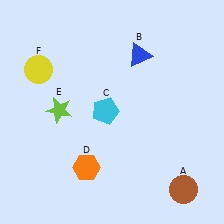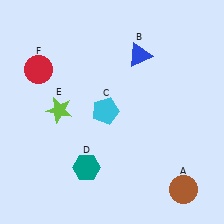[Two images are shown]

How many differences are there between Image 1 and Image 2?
There are 2 differences between the two images.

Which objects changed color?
D changed from orange to teal. F changed from yellow to red.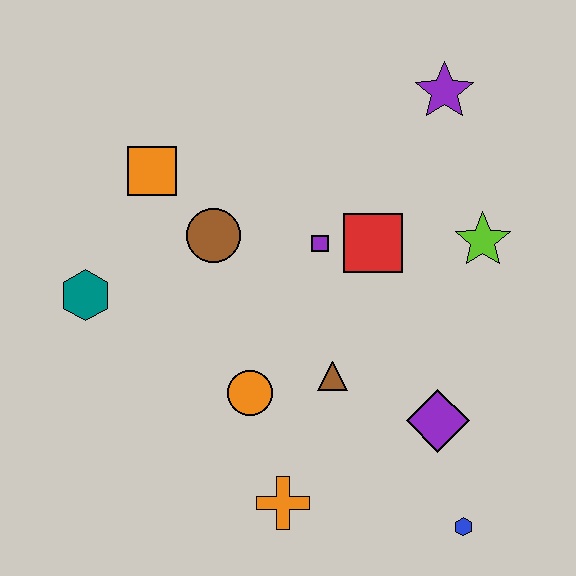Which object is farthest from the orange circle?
The purple star is farthest from the orange circle.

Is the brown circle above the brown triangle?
Yes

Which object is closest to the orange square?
The brown circle is closest to the orange square.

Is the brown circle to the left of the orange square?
No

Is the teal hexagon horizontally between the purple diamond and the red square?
No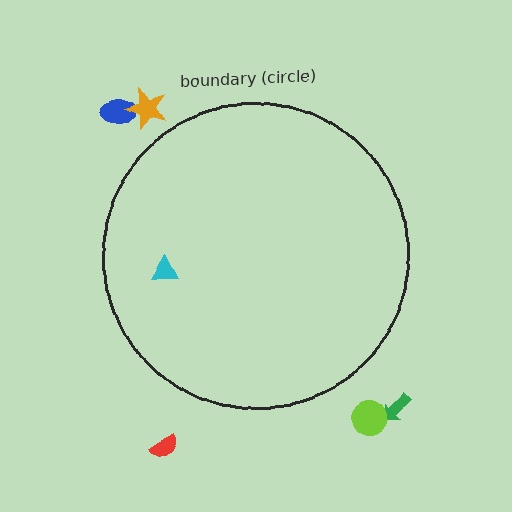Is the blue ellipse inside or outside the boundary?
Outside.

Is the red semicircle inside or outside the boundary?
Outside.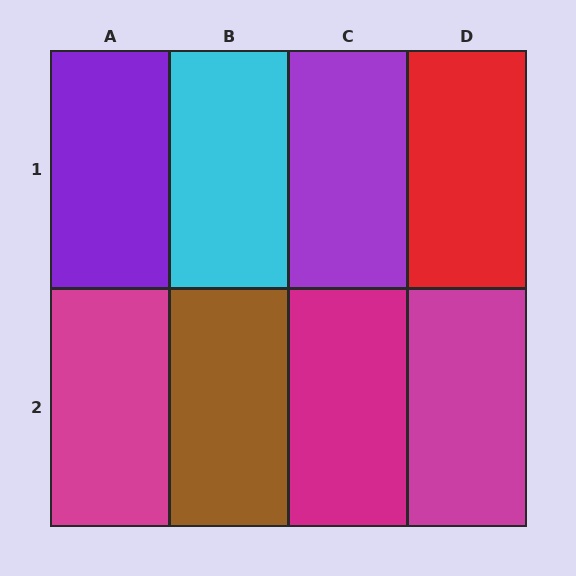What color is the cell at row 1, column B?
Cyan.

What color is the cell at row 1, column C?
Purple.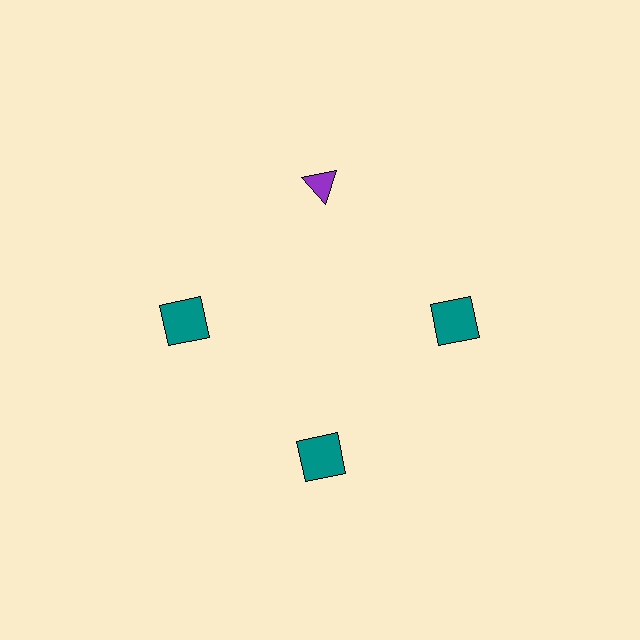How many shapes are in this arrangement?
There are 4 shapes arranged in a ring pattern.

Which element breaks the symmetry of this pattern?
The purple triangle at roughly the 12 o'clock position breaks the symmetry. All other shapes are teal squares.